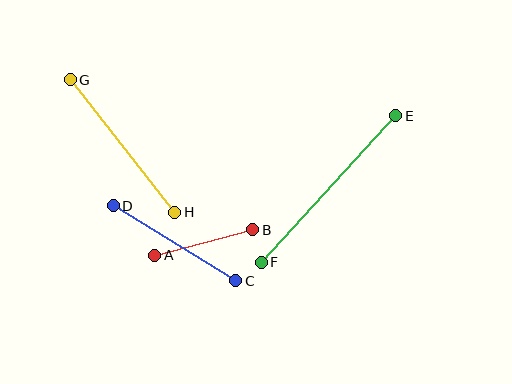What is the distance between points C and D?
The distance is approximately 143 pixels.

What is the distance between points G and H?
The distance is approximately 169 pixels.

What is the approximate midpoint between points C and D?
The midpoint is at approximately (175, 243) pixels.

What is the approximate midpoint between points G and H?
The midpoint is at approximately (123, 146) pixels.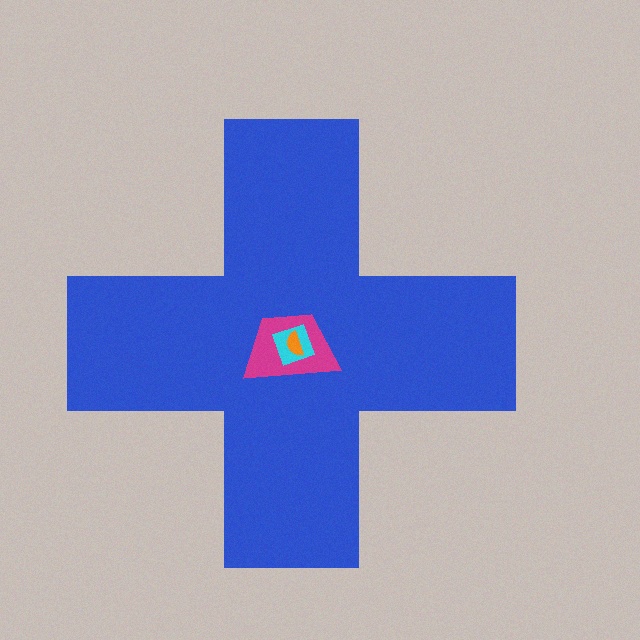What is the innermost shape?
The orange semicircle.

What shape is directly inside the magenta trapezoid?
The cyan square.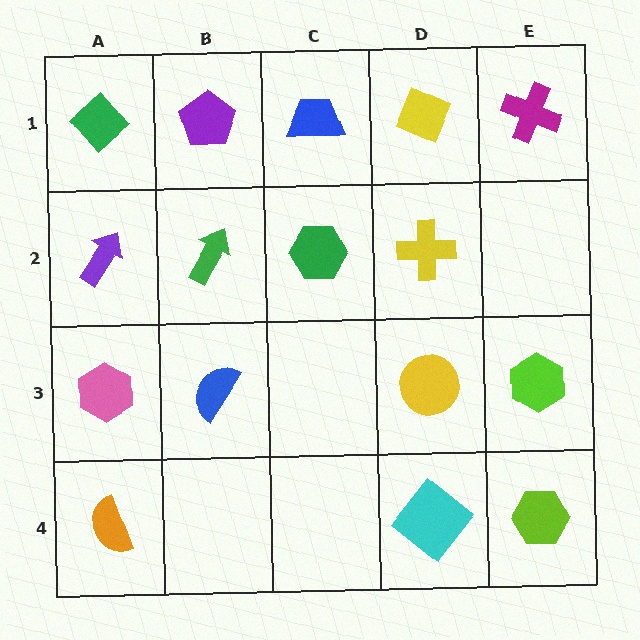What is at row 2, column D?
A yellow cross.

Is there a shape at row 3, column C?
No, that cell is empty.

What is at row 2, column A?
A purple arrow.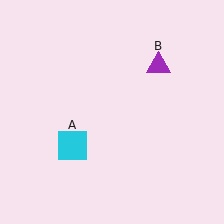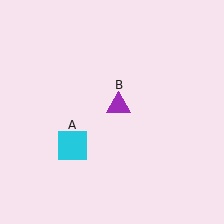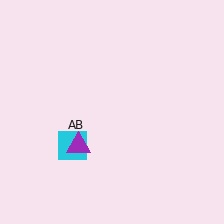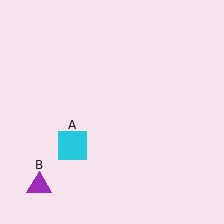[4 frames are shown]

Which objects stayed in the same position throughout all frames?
Cyan square (object A) remained stationary.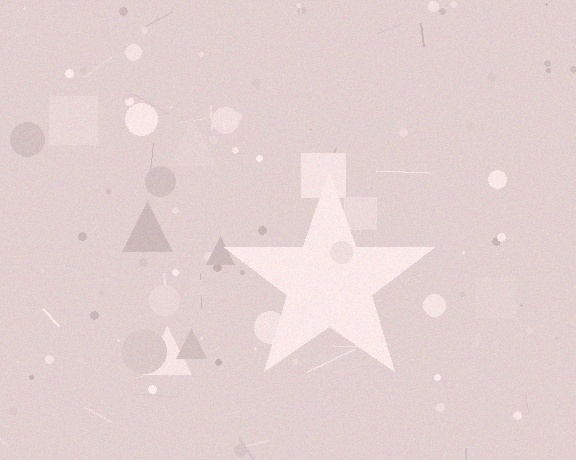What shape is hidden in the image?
A star is hidden in the image.